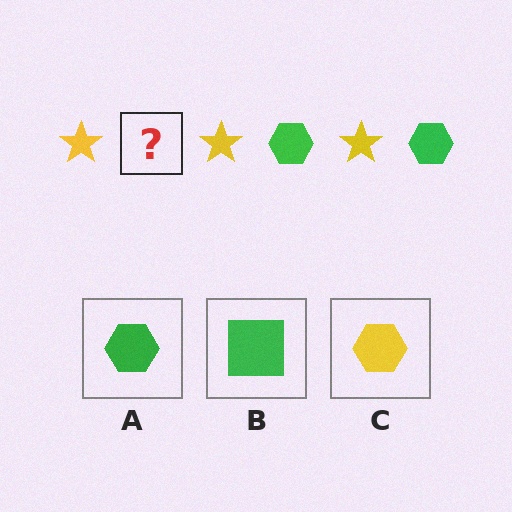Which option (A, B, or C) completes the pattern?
A.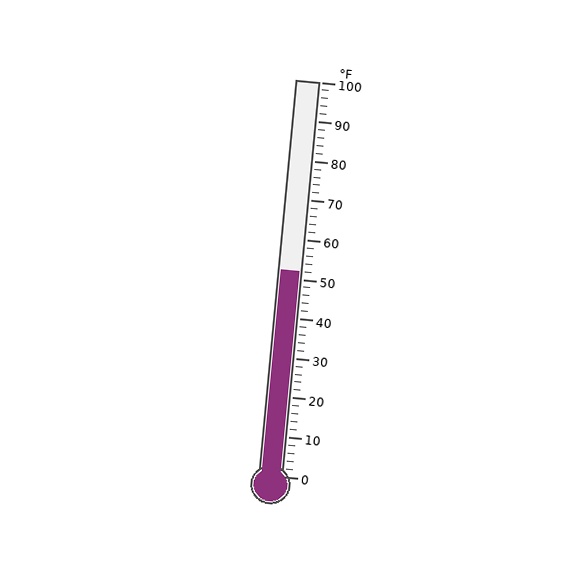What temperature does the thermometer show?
The thermometer shows approximately 52°F.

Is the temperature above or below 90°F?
The temperature is below 90°F.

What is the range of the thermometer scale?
The thermometer scale ranges from 0°F to 100°F.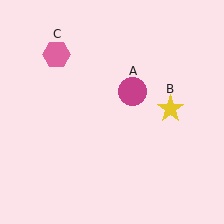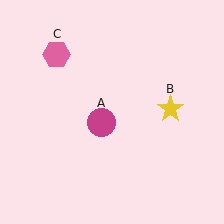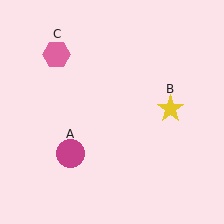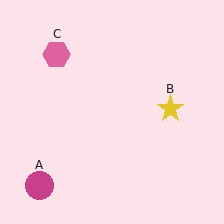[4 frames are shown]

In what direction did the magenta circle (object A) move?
The magenta circle (object A) moved down and to the left.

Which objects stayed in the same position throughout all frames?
Yellow star (object B) and pink hexagon (object C) remained stationary.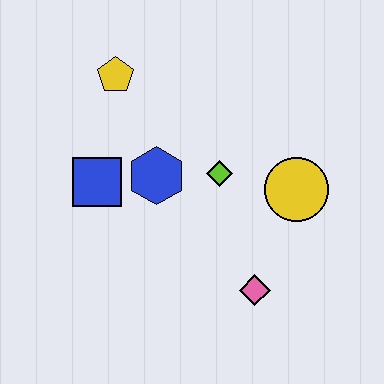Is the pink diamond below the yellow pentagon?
Yes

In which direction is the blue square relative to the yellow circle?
The blue square is to the left of the yellow circle.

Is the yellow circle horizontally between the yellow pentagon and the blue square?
No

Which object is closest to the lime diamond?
The blue hexagon is closest to the lime diamond.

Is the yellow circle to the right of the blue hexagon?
Yes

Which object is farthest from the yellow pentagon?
The pink diamond is farthest from the yellow pentagon.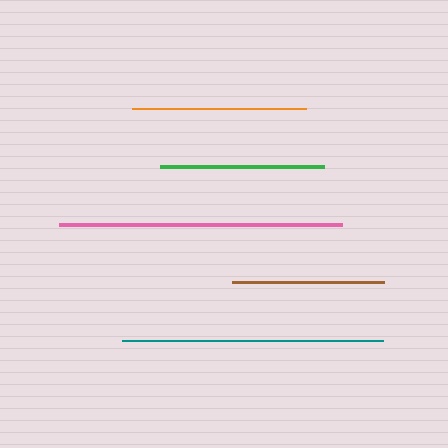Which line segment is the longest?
The pink line is the longest at approximately 282 pixels.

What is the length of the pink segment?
The pink segment is approximately 282 pixels long.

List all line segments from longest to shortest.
From longest to shortest: pink, teal, orange, green, brown.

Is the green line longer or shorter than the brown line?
The green line is longer than the brown line.